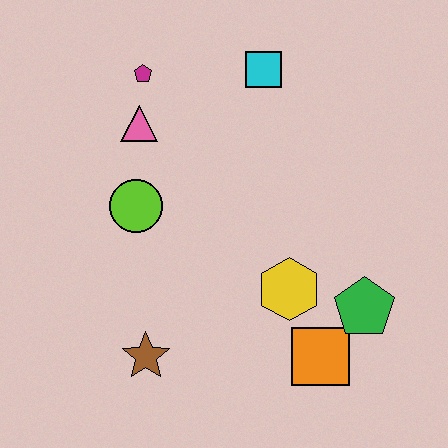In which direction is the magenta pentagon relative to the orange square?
The magenta pentagon is above the orange square.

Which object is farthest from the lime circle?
The green pentagon is farthest from the lime circle.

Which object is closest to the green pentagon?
The orange square is closest to the green pentagon.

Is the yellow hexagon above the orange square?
Yes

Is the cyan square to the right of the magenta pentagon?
Yes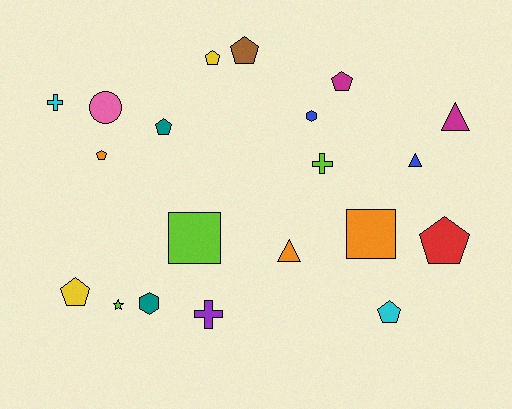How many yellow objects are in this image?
There are 2 yellow objects.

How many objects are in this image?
There are 20 objects.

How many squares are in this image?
There are 2 squares.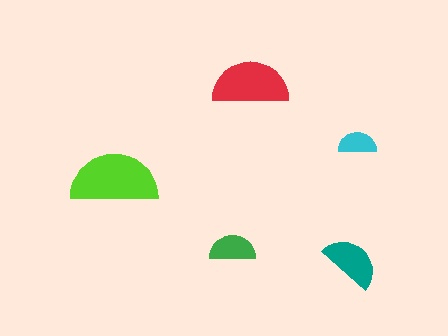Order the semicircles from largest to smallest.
the lime one, the red one, the teal one, the green one, the cyan one.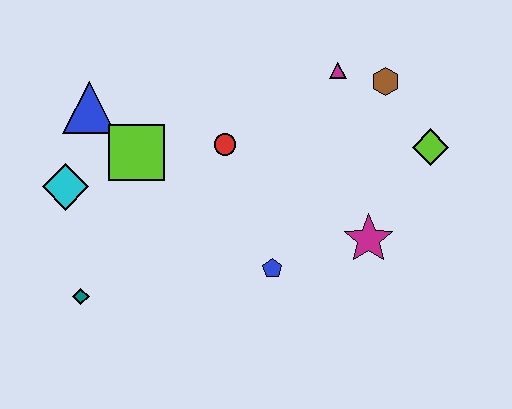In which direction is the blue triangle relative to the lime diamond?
The blue triangle is to the left of the lime diamond.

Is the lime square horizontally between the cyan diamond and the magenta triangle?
Yes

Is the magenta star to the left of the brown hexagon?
Yes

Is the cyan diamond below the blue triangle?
Yes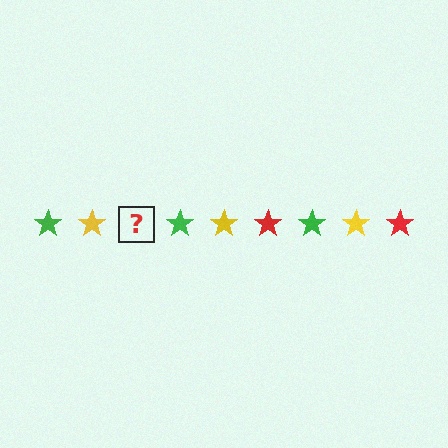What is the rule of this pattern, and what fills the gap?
The rule is that the pattern cycles through green, yellow, red stars. The gap should be filled with a red star.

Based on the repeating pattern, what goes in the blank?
The blank should be a red star.